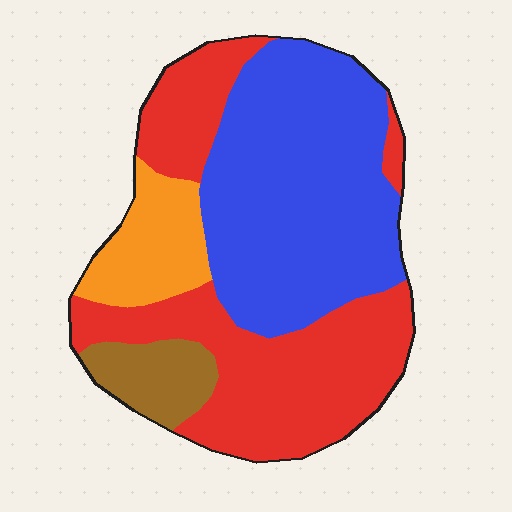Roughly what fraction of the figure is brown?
Brown takes up less than a sixth of the figure.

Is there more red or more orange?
Red.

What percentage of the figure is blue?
Blue takes up about two fifths (2/5) of the figure.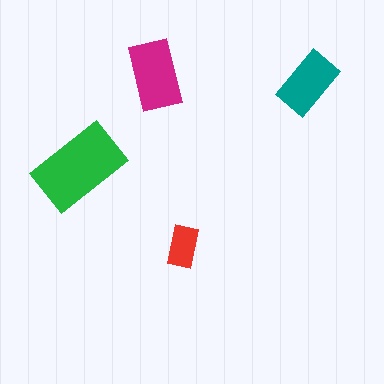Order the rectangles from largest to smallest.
the green one, the magenta one, the teal one, the red one.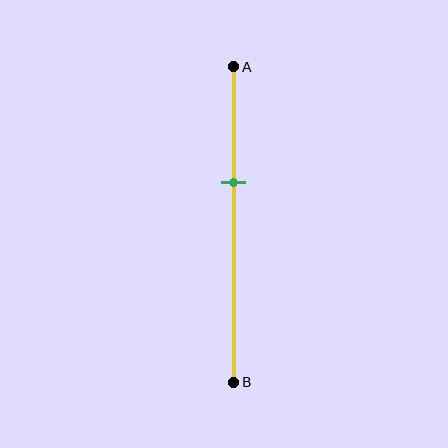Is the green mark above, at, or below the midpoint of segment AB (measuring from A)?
The green mark is above the midpoint of segment AB.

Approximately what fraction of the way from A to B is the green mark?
The green mark is approximately 35% of the way from A to B.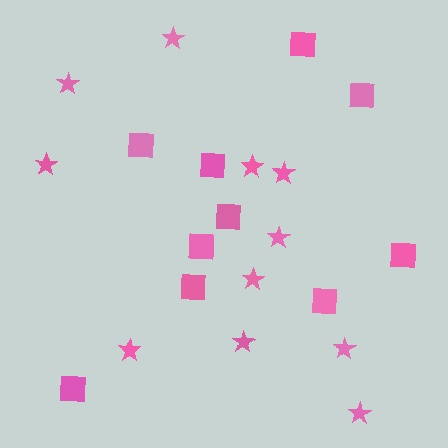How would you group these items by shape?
There are 2 groups: one group of stars (11) and one group of squares (10).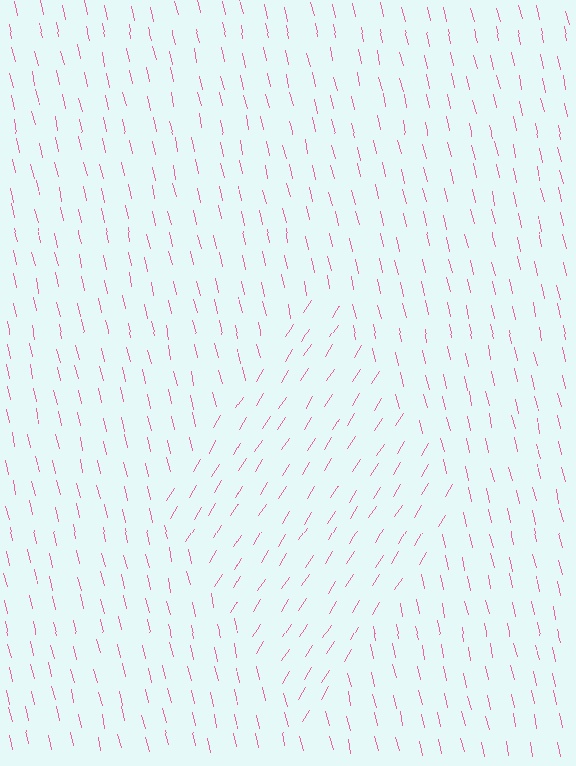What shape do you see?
I see a diamond.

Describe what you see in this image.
The image is filled with small pink line segments. A diamond region in the image has lines oriented differently from the surrounding lines, creating a visible texture boundary.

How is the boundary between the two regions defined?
The boundary is defined purely by a change in line orientation (approximately 45 degrees difference). All lines are the same color and thickness.